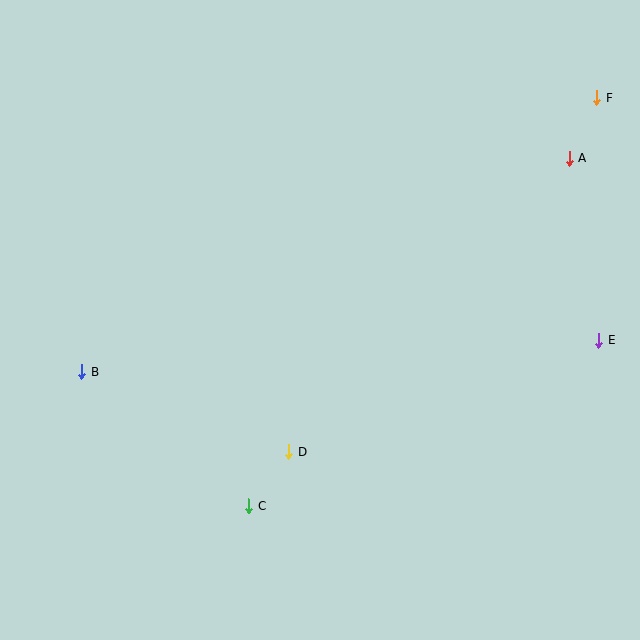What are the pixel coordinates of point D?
Point D is at (289, 452).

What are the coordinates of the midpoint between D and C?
The midpoint between D and C is at (268, 479).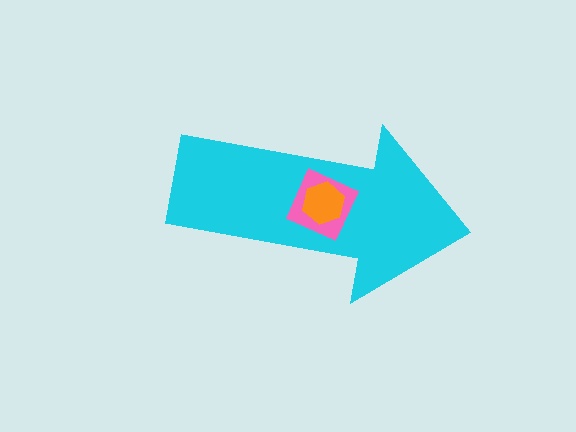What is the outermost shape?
The cyan arrow.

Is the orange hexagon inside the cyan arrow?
Yes.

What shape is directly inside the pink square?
The orange hexagon.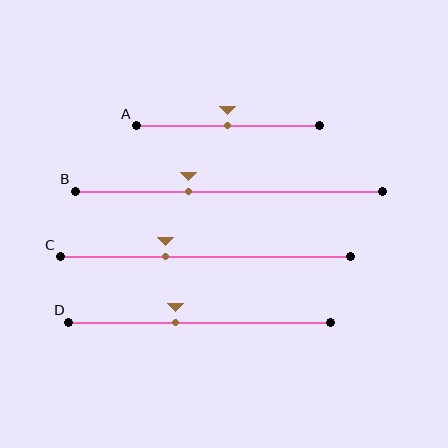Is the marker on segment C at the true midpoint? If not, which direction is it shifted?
No, the marker on segment C is shifted to the left by about 14% of the segment length.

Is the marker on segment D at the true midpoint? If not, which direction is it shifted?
No, the marker on segment D is shifted to the left by about 9% of the segment length.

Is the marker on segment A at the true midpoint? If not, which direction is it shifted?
Yes, the marker on segment A is at the true midpoint.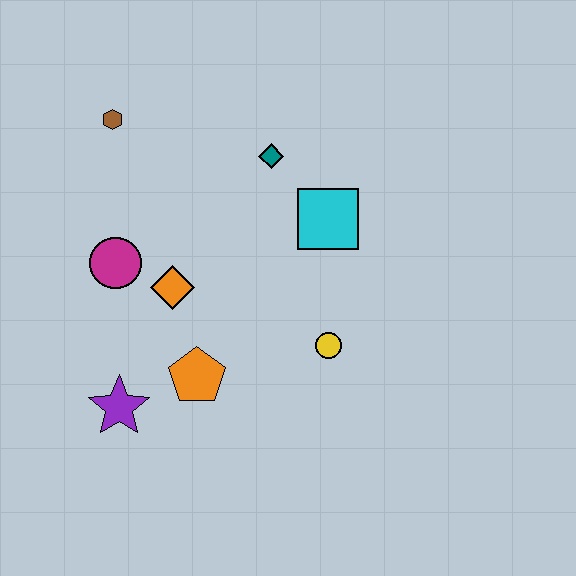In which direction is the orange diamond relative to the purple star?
The orange diamond is above the purple star.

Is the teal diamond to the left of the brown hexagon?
No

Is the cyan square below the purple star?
No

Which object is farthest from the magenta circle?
The yellow circle is farthest from the magenta circle.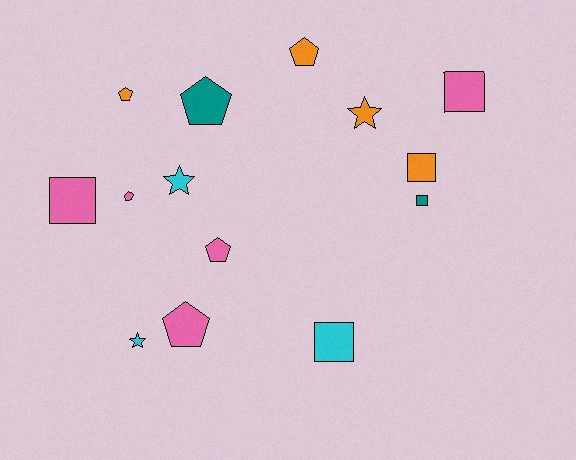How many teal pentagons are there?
There is 1 teal pentagon.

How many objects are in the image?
There are 14 objects.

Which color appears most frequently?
Pink, with 5 objects.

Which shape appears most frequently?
Pentagon, with 6 objects.